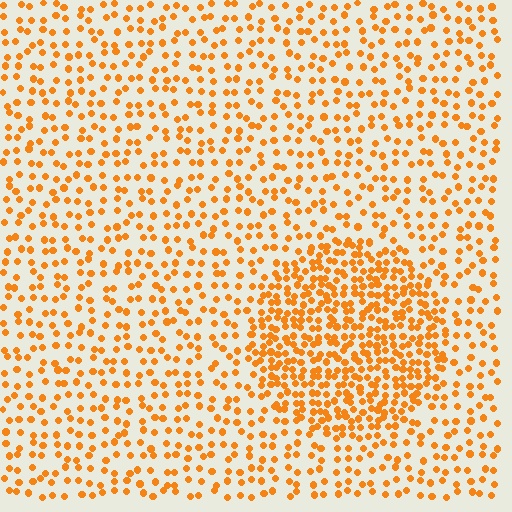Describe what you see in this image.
The image contains small orange elements arranged at two different densities. A circle-shaped region is visible where the elements are more densely packed than the surrounding area.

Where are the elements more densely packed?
The elements are more densely packed inside the circle boundary.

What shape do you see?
I see a circle.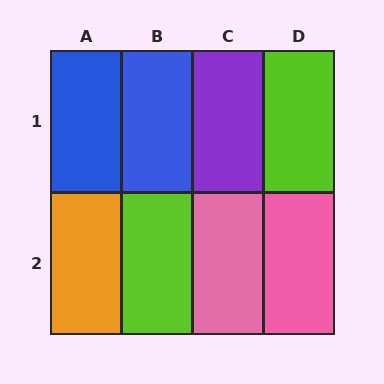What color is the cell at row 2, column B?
Lime.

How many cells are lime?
2 cells are lime.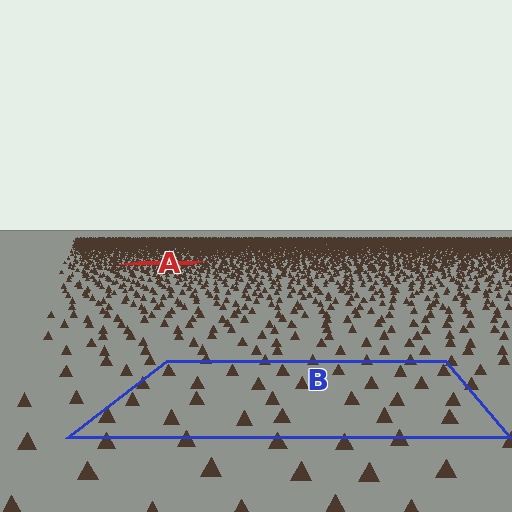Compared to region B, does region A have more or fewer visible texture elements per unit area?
Region A has more texture elements per unit area — they are packed more densely because it is farther away.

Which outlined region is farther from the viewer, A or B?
Region A is farther from the viewer — the texture elements inside it appear smaller and more densely packed.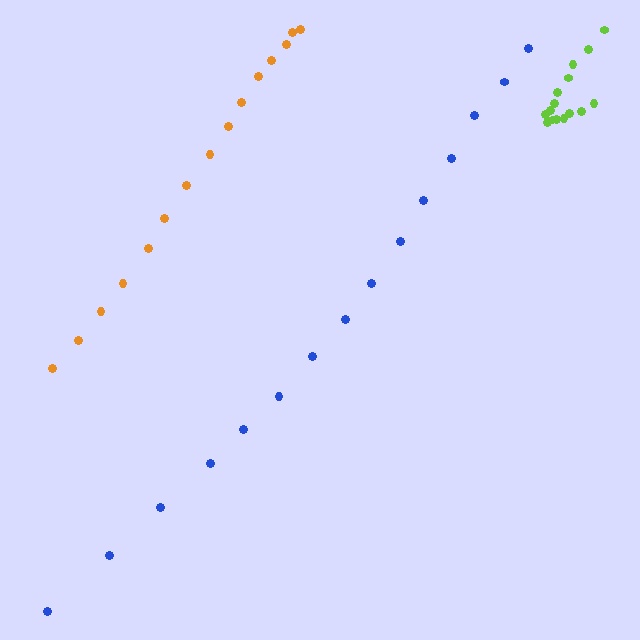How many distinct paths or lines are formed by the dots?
There are 3 distinct paths.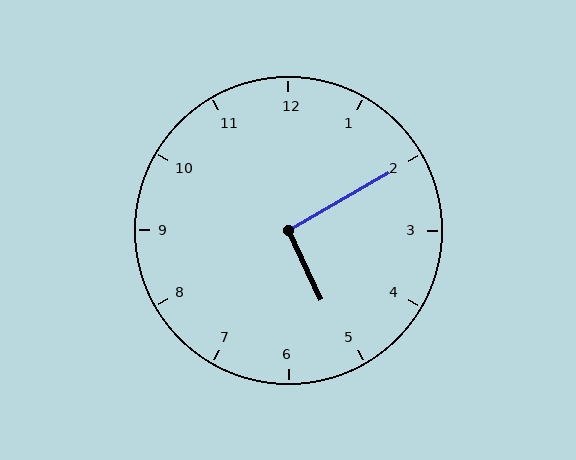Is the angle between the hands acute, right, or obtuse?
It is right.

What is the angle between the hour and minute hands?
Approximately 95 degrees.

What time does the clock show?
5:10.